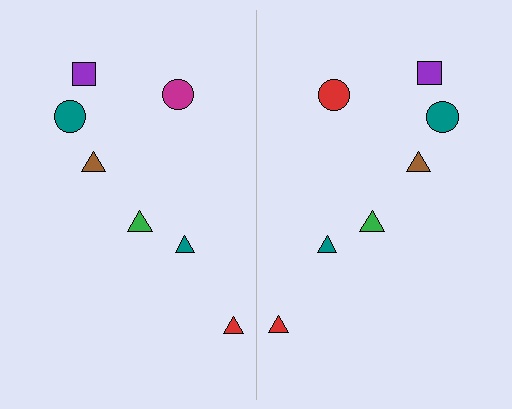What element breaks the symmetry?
The red circle on the right side breaks the symmetry — its mirror counterpart is magenta.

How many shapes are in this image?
There are 14 shapes in this image.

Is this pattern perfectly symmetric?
No, the pattern is not perfectly symmetric. The red circle on the right side breaks the symmetry — its mirror counterpart is magenta.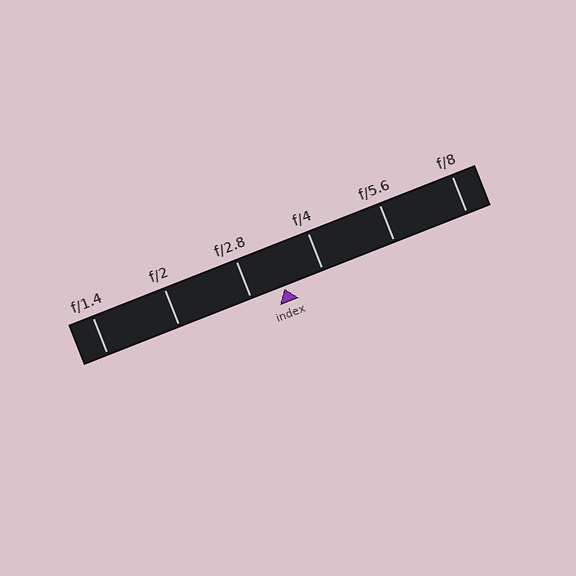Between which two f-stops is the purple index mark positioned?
The index mark is between f/2.8 and f/4.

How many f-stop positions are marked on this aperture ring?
There are 6 f-stop positions marked.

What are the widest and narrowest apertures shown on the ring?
The widest aperture shown is f/1.4 and the narrowest is f/8.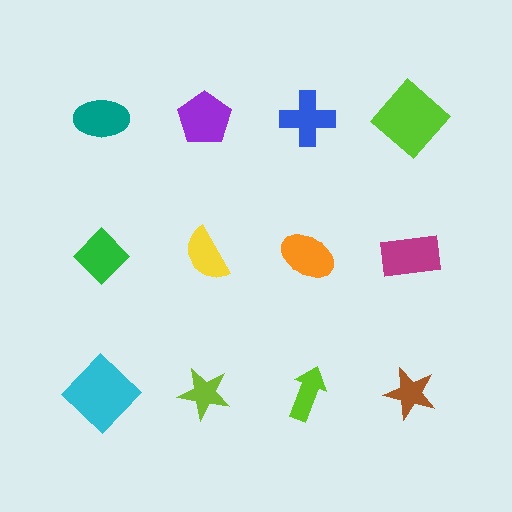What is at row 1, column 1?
A teal ellipse.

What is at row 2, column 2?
A yellow semicircle.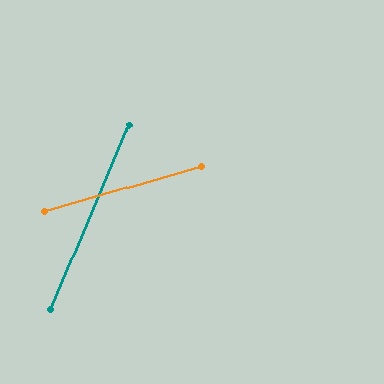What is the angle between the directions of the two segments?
Approximately 51 degrees.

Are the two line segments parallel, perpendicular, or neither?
Neither parallel nor perpendicular — they differ by about 51°.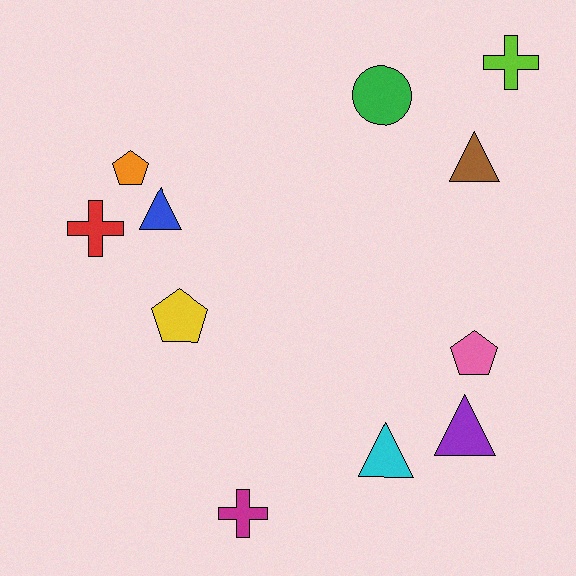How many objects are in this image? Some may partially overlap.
There are 11 objects.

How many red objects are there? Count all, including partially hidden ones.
There is 1 red object.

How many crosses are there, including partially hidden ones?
There are 3 crosses.